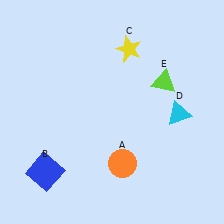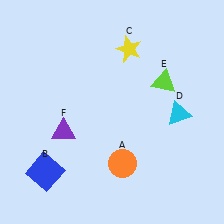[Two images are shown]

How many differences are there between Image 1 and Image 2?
There is 1 difference between the two images.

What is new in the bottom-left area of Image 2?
A purple triangle (F) was added in the bottom-left area of Image 2.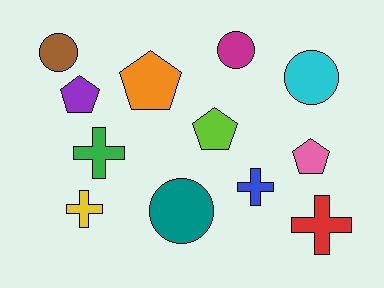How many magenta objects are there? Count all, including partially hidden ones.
There is 1 magenta object.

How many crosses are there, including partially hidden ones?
There are 4 crosses.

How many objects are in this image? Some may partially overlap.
There are 12 objects.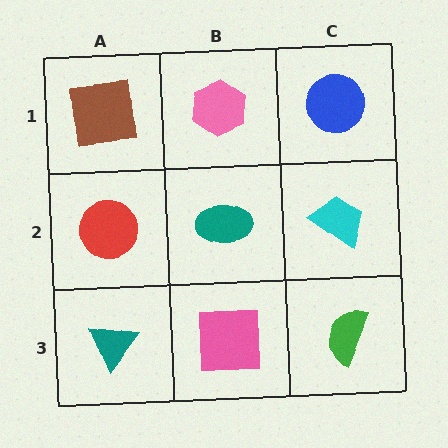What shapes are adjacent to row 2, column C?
A blue circle (row 1, column C), a green semicircle (row 3, column C), a teal ellipse (row 2, column B).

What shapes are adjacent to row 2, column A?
A brown square (row 1, column A), a teal triangle (row 3, column A), a teal ellipse (row 2, column B).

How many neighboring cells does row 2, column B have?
4.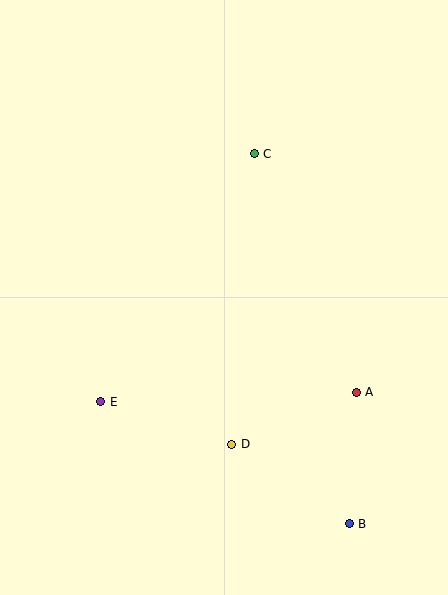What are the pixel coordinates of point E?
Point E is at (101, 402).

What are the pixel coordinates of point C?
Point C is at (254, 154).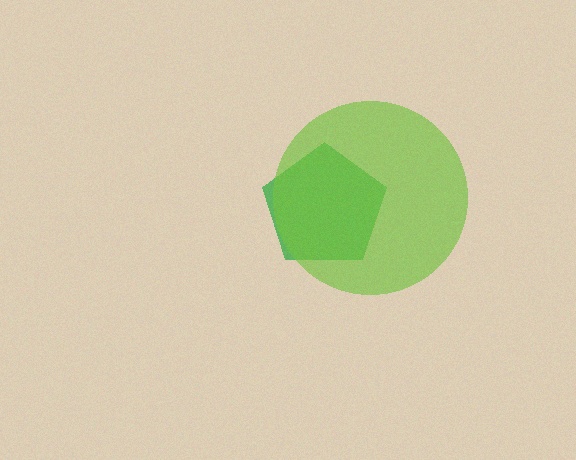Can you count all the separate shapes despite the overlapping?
Yes, there are 2 separate shapes.